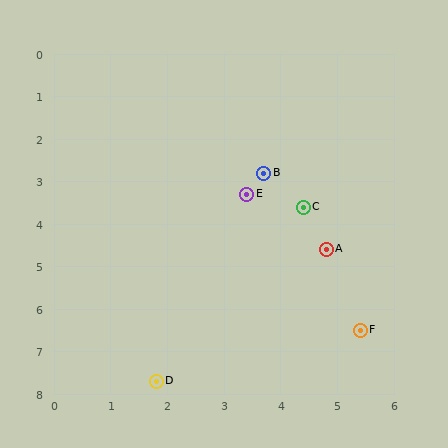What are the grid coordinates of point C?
Point C is at approximately (4.4, 3.6).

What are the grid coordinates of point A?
Point A is at approximately (4.8, 4.6).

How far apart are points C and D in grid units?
Points C and D are about 4.9 grid units apart.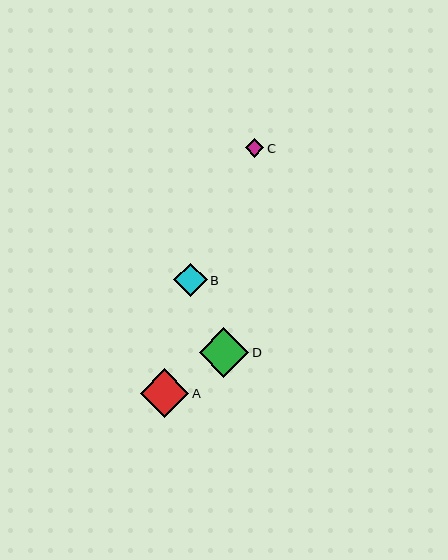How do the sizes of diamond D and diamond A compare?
Diamond D and diamond A are approximately the same size.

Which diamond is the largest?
Diamond D is the largest with a size of approximately 50 pixels.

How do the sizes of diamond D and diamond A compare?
Diamond D and diamond A are approximately the same size.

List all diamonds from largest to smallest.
From largest to smallest: D, A, B, C.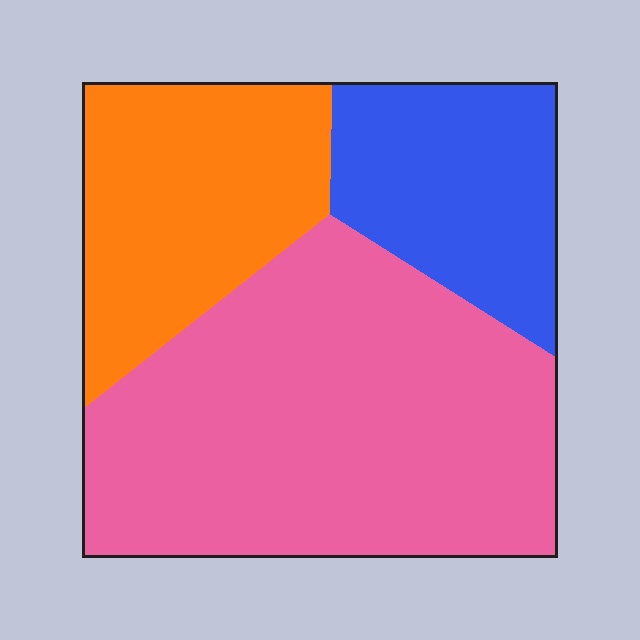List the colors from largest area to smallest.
From largest to smallest: pink, orange, blue.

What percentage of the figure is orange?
Orange takes up between a quarter and a half of the figure.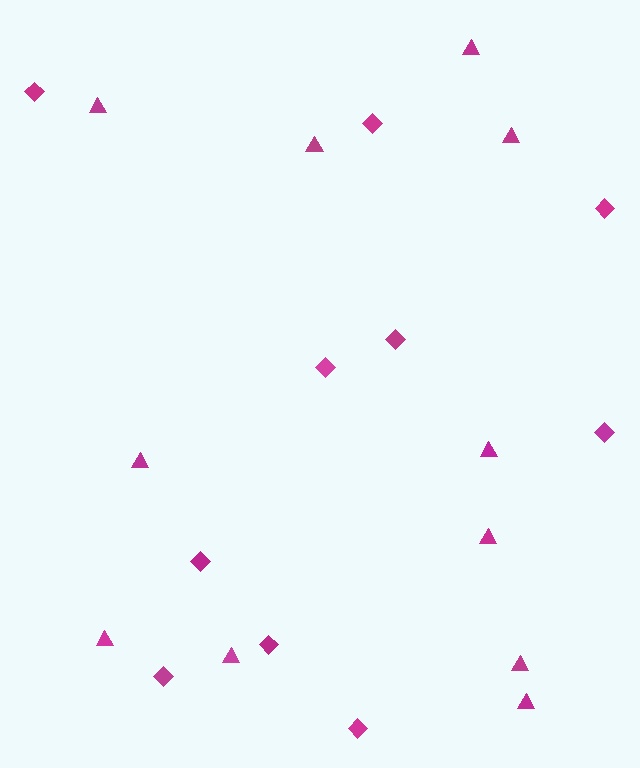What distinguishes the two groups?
There are 2 groups: one group of triangles (11) and one group of diamonds (10).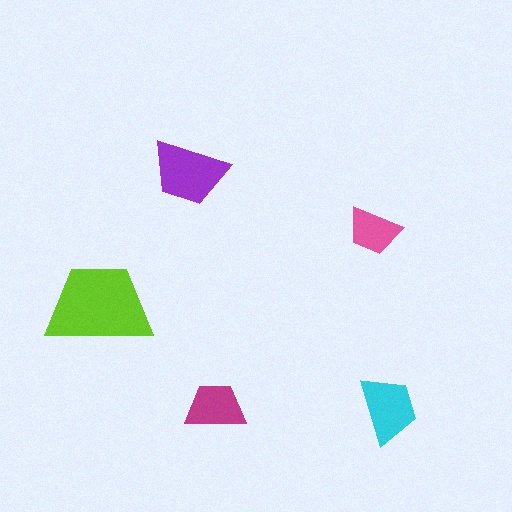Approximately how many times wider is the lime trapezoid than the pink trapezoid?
About 2 times wider.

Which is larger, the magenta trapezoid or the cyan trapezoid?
The cyan one.